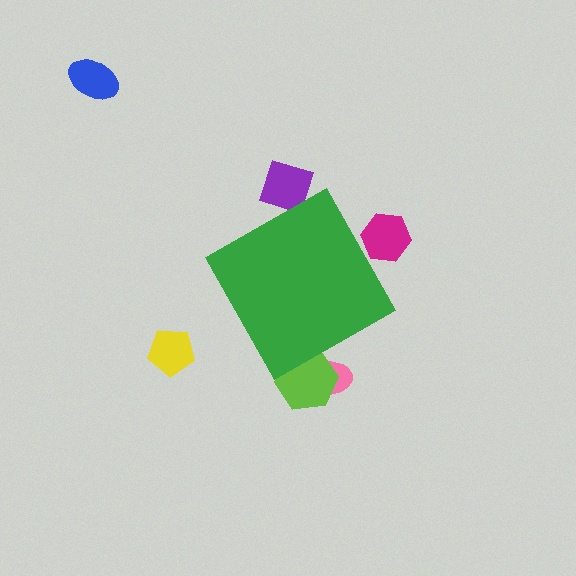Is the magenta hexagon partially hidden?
Yes, the magenta hexagon is partially hidden behind the green diamond.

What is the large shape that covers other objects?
A green diamond.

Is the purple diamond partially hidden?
Yes, the purple diamond is partially hidden behind the green diamond.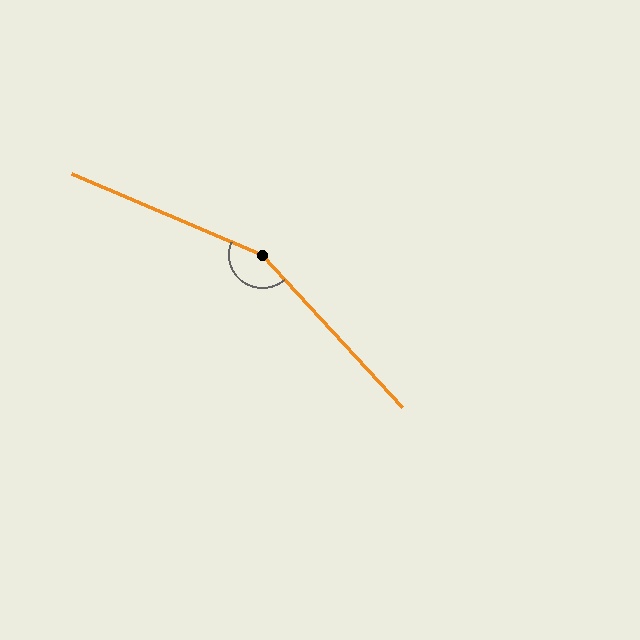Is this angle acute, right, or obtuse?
It is obtuse.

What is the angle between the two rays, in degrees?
Approximately 155 degrees.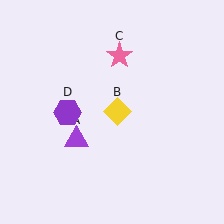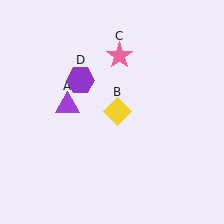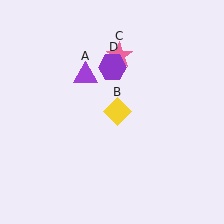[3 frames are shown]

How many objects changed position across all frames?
2 objects changed position: purple triangle (object A), purple hexagon (object D).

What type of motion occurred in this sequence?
The purple triangle (object A), purple hexagon (object D) rotated clockwise around the center of the scene.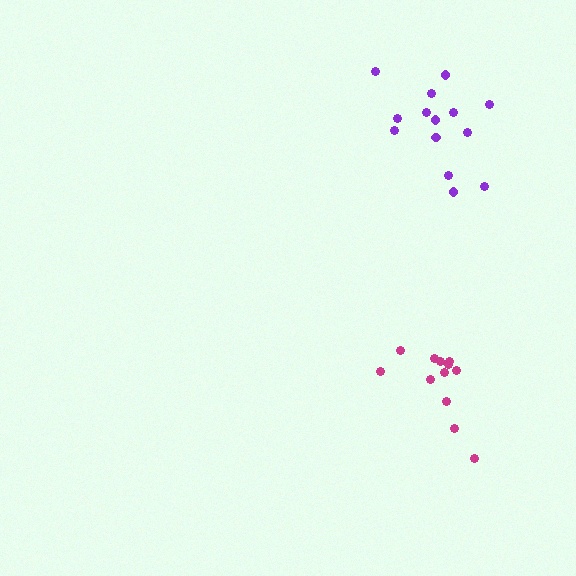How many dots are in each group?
Group 1: 14 dots, Group 2: 12 dots (26 total).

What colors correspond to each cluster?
The clusters are colored: purple, magenta.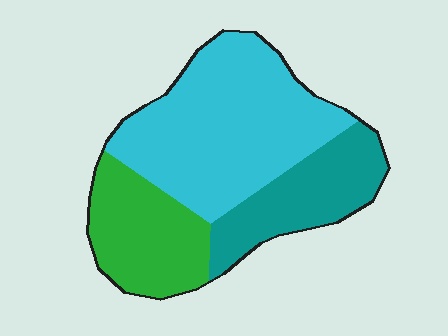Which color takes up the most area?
Cyan, at roughly 50%.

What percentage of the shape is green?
Green covers 25% of the shape.